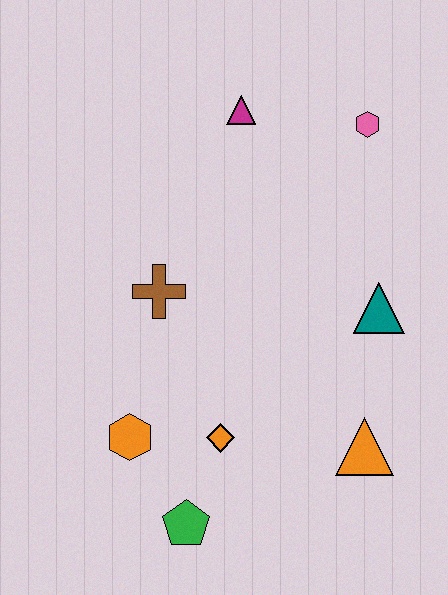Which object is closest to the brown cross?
The orange hexagon is closest to the brown cross.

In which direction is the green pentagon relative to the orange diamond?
The green pentagon is below the orange diamond.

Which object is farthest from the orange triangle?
The magenta triangle is farthest from the orange triangle.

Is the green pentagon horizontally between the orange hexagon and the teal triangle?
Yes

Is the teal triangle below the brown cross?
Yes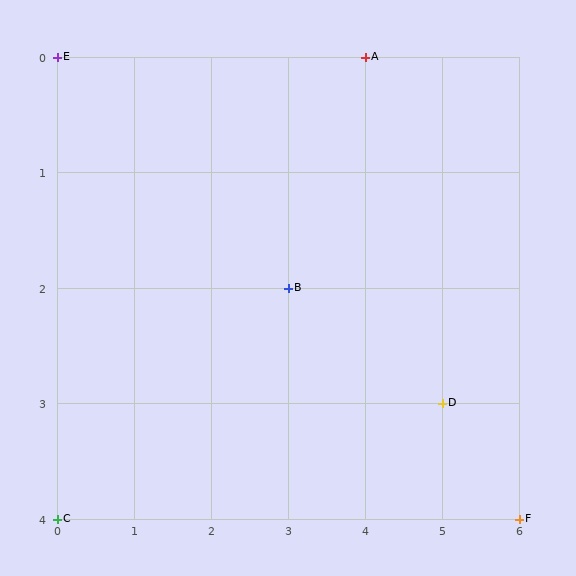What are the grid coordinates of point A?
Point A is at grid coordinates (4, 0).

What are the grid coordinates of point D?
Point D is at grid coordinates (5, 3).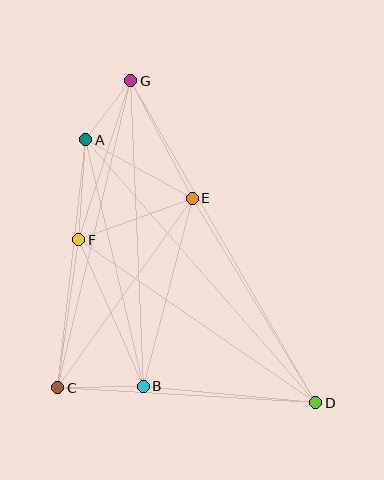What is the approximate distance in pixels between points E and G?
The distance between E and G is approximately 133 pixels.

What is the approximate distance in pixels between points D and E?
The distance between D and E is approximately 239 pixels.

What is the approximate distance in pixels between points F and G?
The distance between F and G is approximately 167 pixels.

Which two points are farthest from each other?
Points D and G are farthest from each other.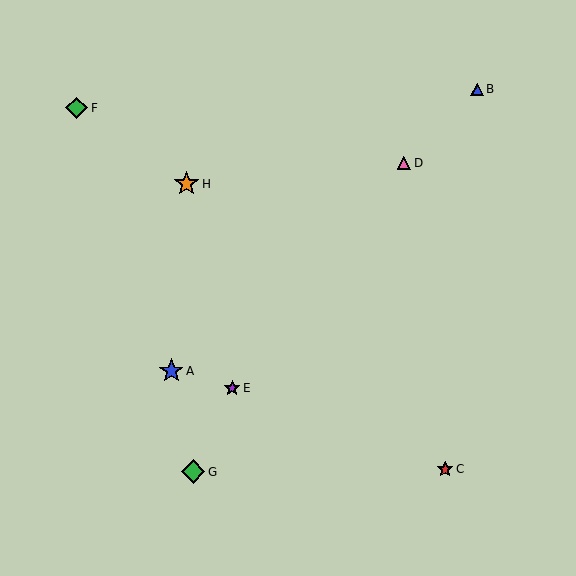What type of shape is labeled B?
Shape B is a blue triangle.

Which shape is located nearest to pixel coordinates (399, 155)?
The pink triangle (labeled D) at (404, 163) is nearest to that location.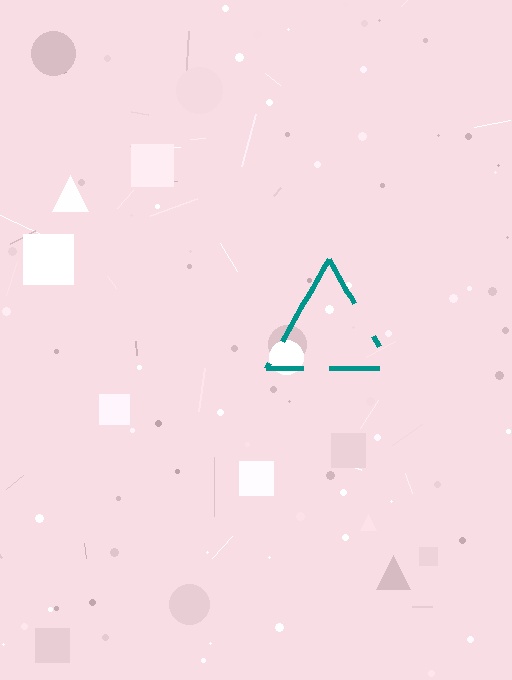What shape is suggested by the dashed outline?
The dashed outline suggests a triangle.